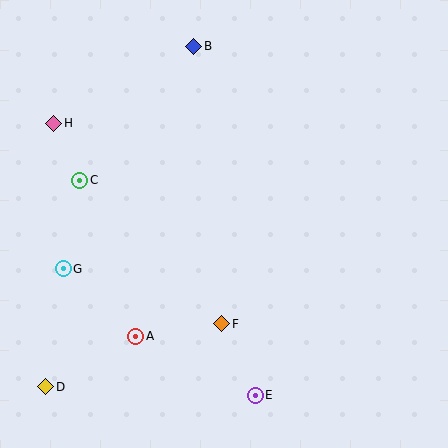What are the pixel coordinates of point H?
Point H is at (54, 123).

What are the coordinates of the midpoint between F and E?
The midpoint between F and E is at (238, 359).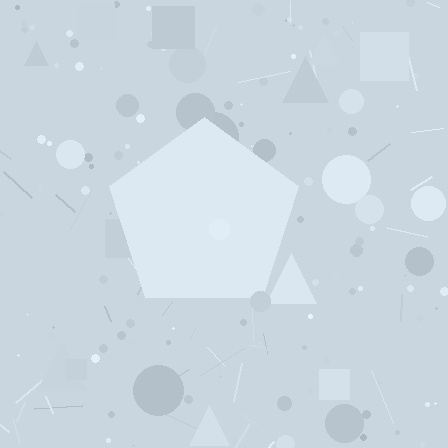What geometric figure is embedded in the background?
A pentagon is embedded in the background.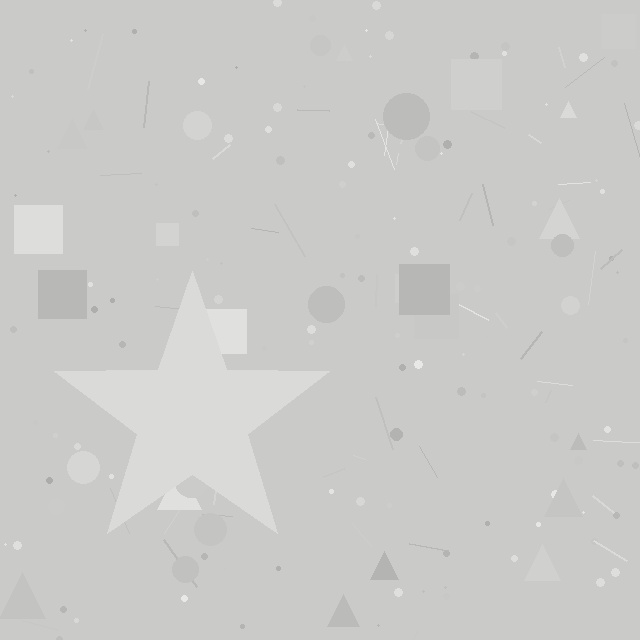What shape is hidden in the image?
A star is hidden in the image.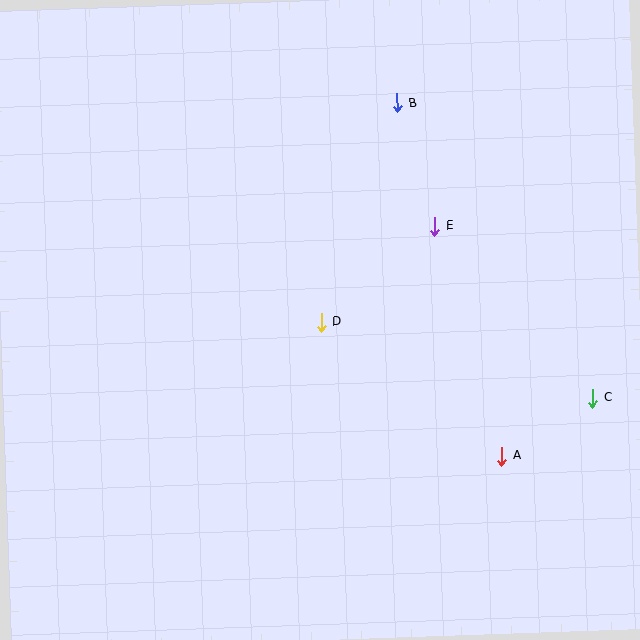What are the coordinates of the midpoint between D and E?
The midpoint between D and E is at (378, 274).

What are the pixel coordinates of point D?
Point D is at (321, 322).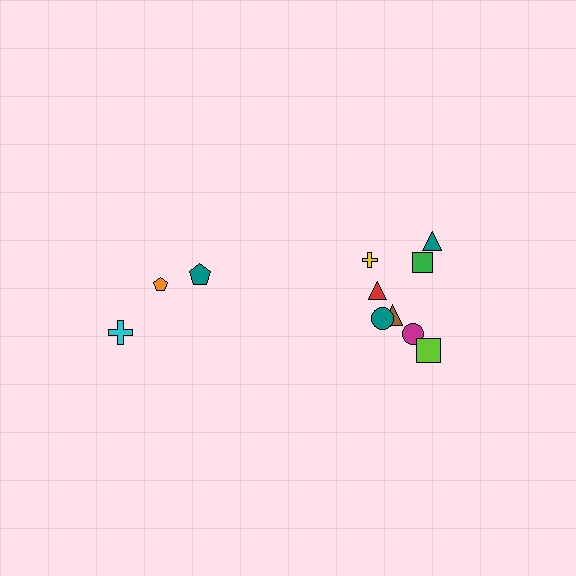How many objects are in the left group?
There are 3 objects.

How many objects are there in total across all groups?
There are 11 objects.